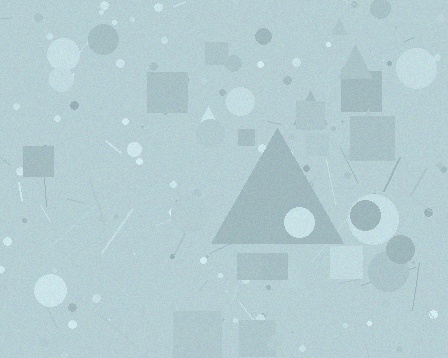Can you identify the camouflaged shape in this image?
The camouflaged shape is a triangle.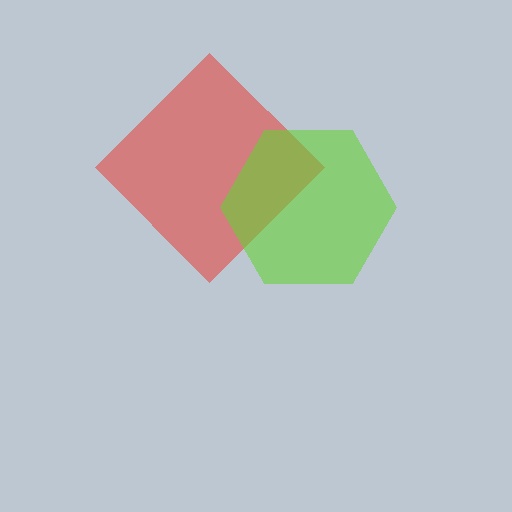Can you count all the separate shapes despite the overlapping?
Yes, there are 2 separate shapes.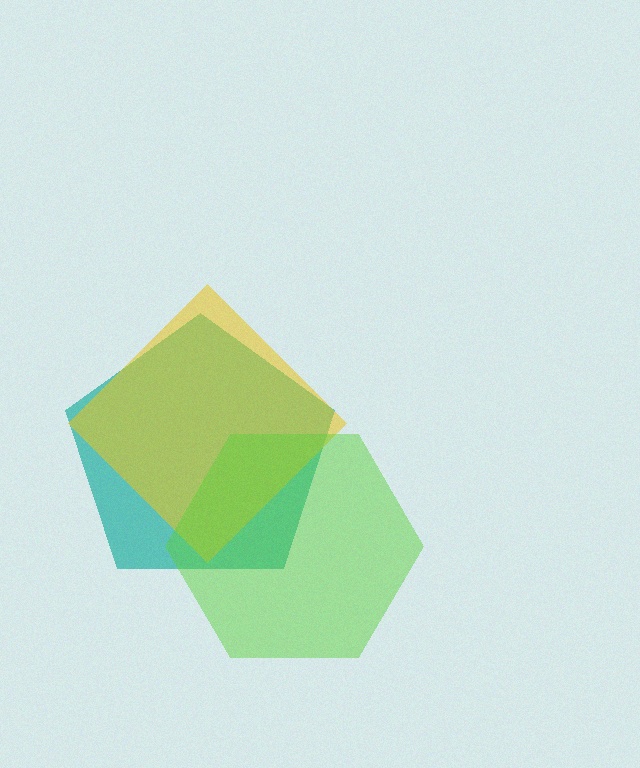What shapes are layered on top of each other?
The layered shapes are: a teal pentagon, a yellow diamond, a lime hexagon.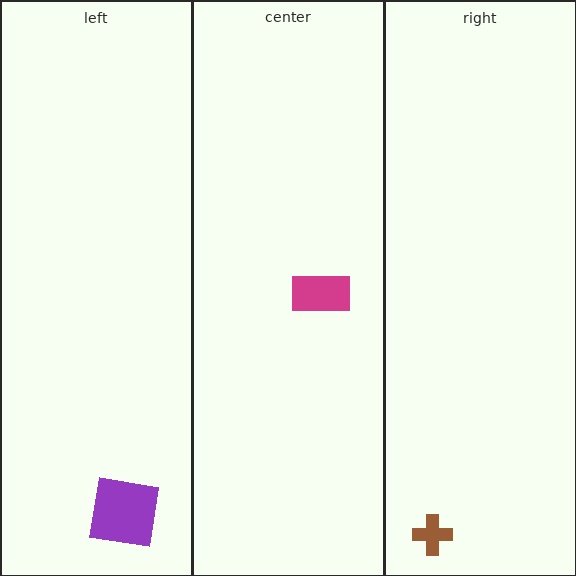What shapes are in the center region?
The magenta rectangle.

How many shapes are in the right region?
1.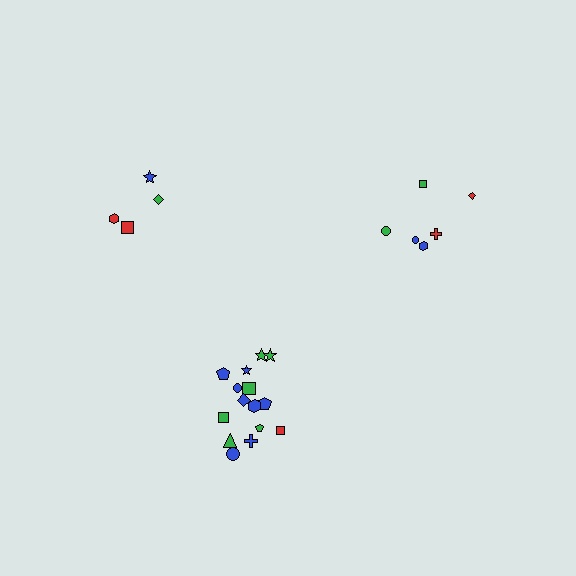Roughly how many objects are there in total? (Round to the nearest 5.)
Roughly 25 objects in total.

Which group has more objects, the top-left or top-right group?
The top-right group.